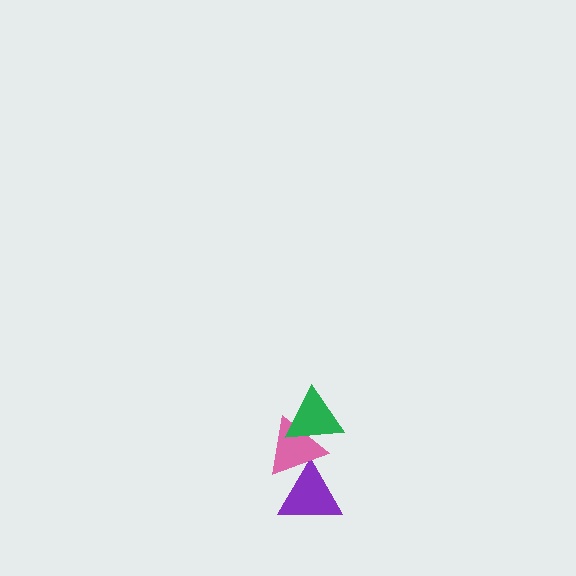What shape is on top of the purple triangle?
The pink triangle is on top of the purple triangle.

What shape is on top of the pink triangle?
The green triangle is on top of the pink triangle.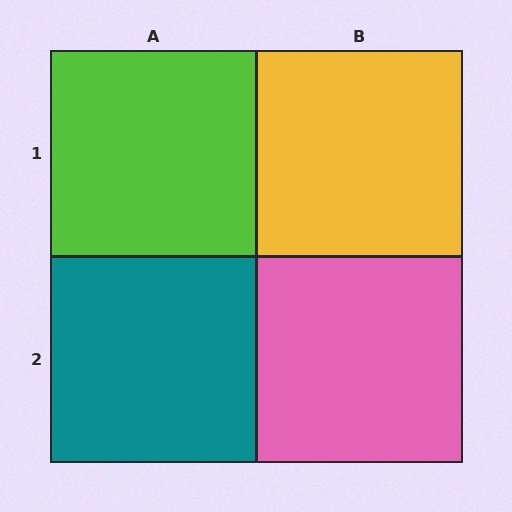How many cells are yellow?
1 cell is yellow.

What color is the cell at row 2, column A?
Teal.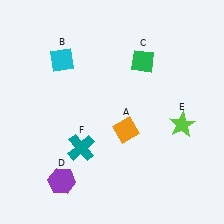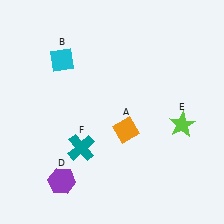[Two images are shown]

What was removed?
The green diamond (C) was removed in Image 2.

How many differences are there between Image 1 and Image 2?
There is 1 difference between the two images.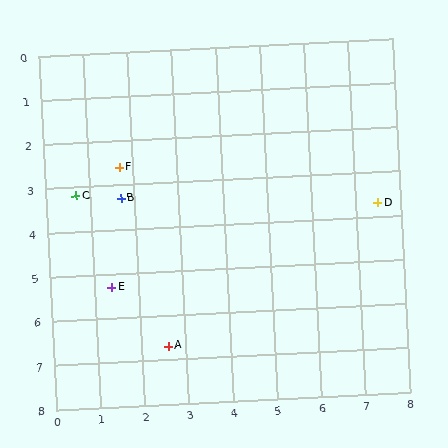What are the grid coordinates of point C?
Point C is at approximately (0.7, 3.2).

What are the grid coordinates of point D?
Point D is at approximately (7.5, 3.7).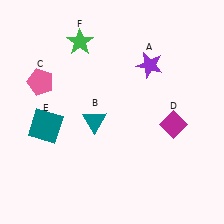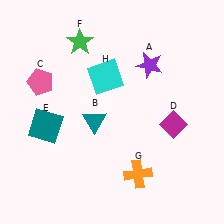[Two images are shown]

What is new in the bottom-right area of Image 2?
An orange cross (G) was added in the bottom-right area of Image 2.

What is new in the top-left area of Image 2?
A cyan square (H) was added in the top-left area of Image 2.